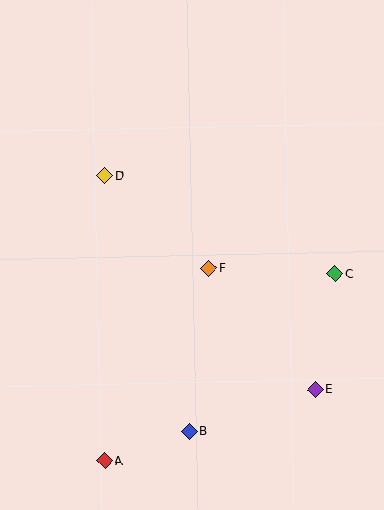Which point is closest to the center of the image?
Point F at (209, 268) is closest to the center.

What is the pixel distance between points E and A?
The distance between E and A is 222 pixels.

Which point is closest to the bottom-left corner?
Point A is closest to the bottom-left corner.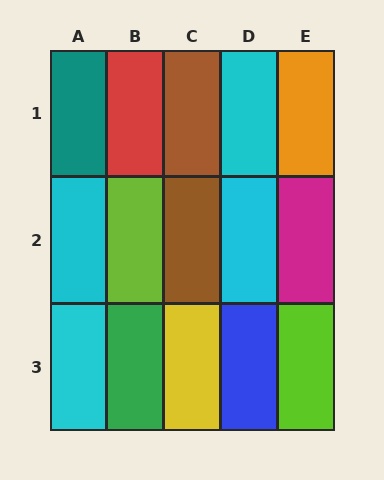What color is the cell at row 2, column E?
Magenta.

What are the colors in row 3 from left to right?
Cyan, green, yellow, blue, lime.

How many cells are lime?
2 cells are lime.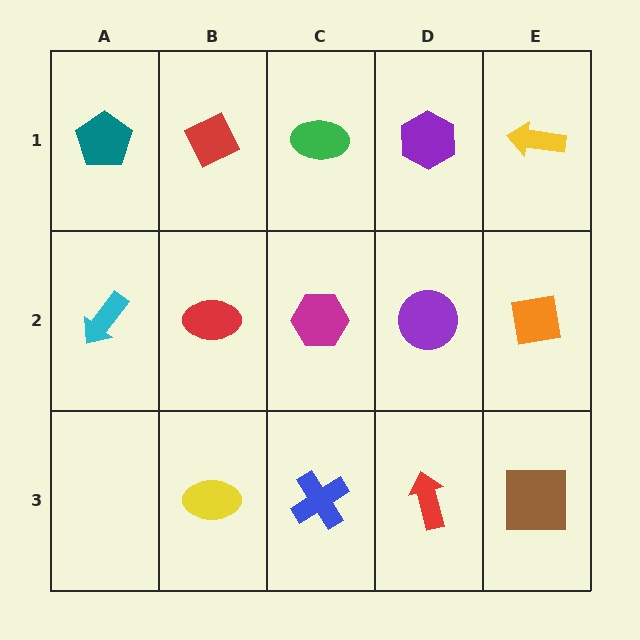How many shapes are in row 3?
4 shapes.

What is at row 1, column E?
A yellow arrow.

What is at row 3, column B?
A yellow ellipse.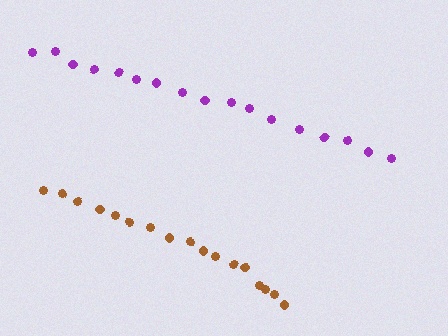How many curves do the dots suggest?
There are 2 distinct paths.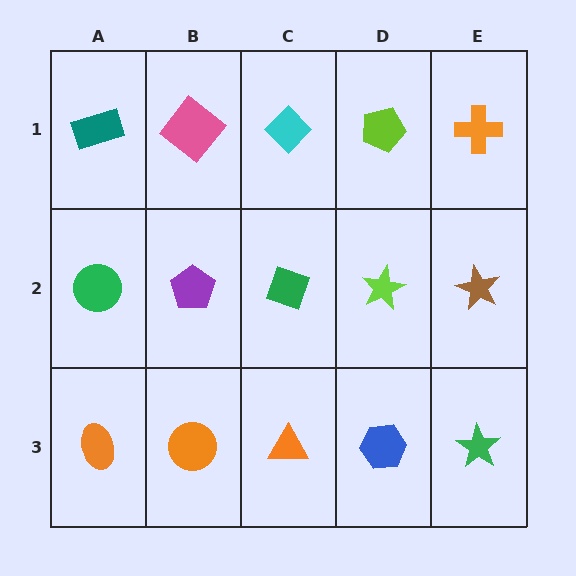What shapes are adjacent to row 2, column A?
A teal rectangle (row 1, column A), an orange ellipse (row 3, column A), a purple pentagon (row 2, column B).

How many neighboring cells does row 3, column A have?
2.